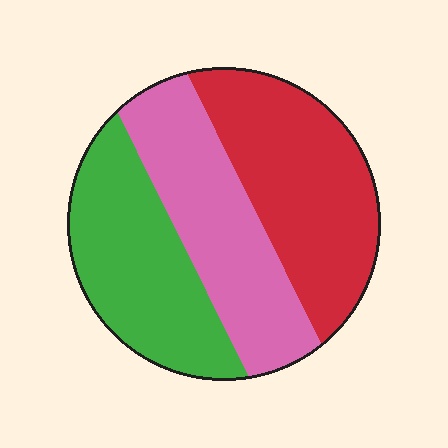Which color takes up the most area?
Red, at roughly 35%.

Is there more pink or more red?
Red.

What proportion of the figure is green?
Green covers 32% of the figure.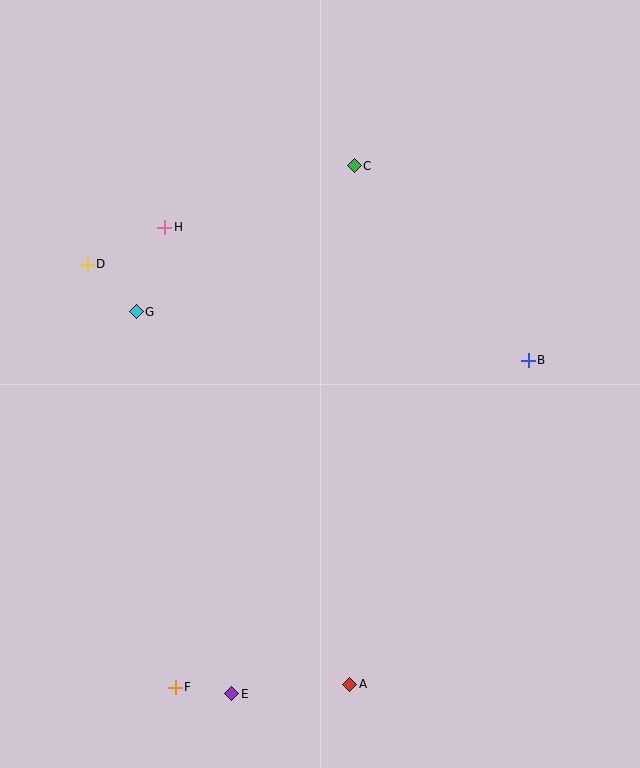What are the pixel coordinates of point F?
Point F is at (175, 687).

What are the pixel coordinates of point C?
Point C is at (354, 166).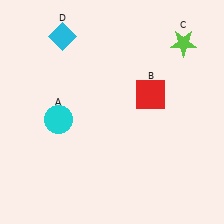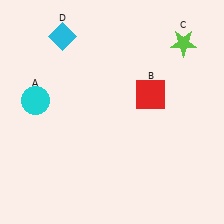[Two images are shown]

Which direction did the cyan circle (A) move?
The cyan circle (A) moved left.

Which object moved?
The cyan circle (A) moved left.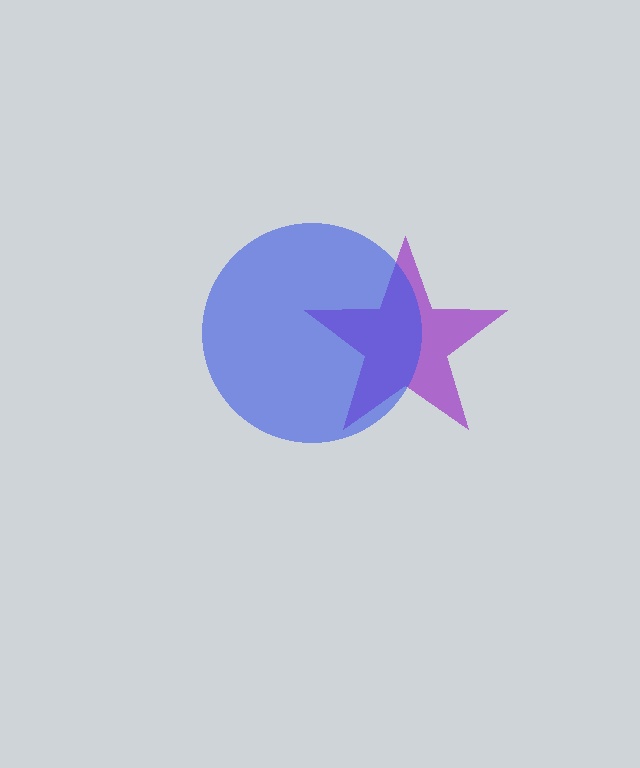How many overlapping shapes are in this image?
There are 2 overlapping shapes in the image.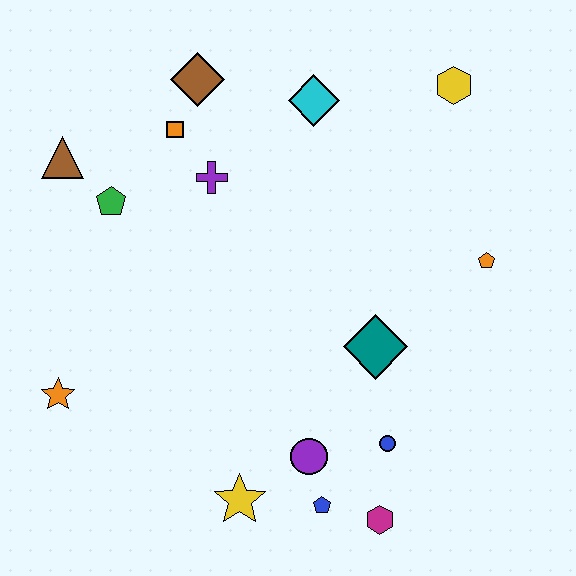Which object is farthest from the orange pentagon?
The orange star is farthest from the orange pentagon.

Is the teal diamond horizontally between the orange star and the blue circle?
Yes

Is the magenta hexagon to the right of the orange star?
Yes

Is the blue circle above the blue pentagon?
Yes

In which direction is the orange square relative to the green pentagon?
The orange square is above the green pentagon.